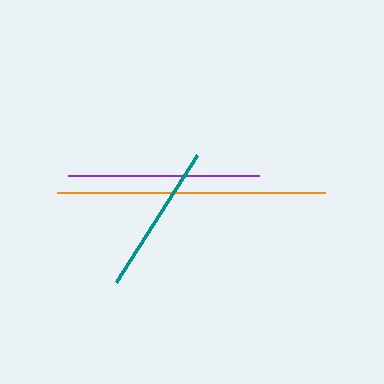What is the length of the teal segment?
The teal segment is approximately 151 pixels long.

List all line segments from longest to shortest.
From longest to shortest: orange, purple, teal.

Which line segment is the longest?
The orange line is the longest at approximately 268 pixels.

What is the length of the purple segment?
The purple segment is approximately 191 pixels long.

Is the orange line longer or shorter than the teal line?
The orange line is longer than the teal line.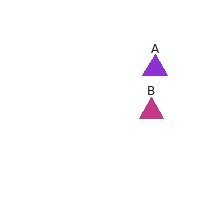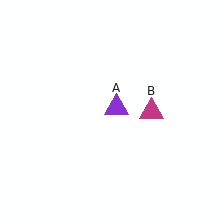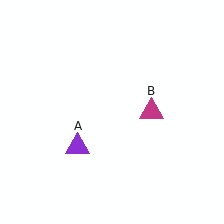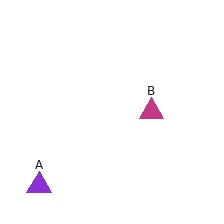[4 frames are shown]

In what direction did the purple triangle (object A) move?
The purple triangle (object A) moved down and to the left.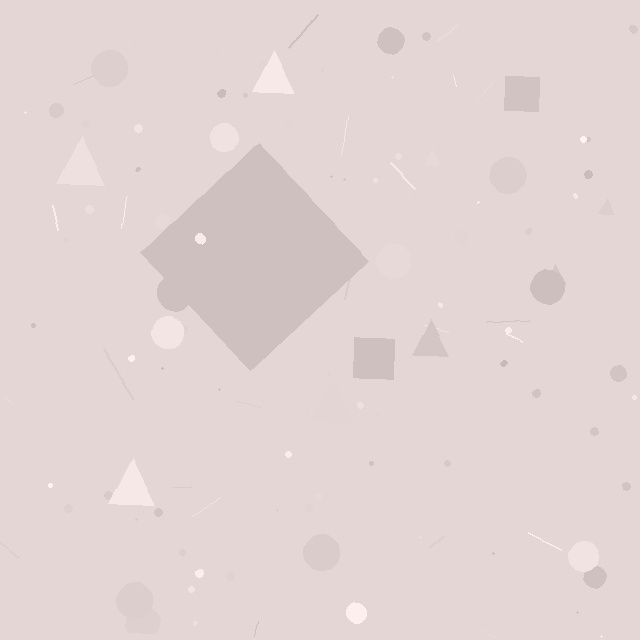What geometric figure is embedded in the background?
A diamond is embedded in the background.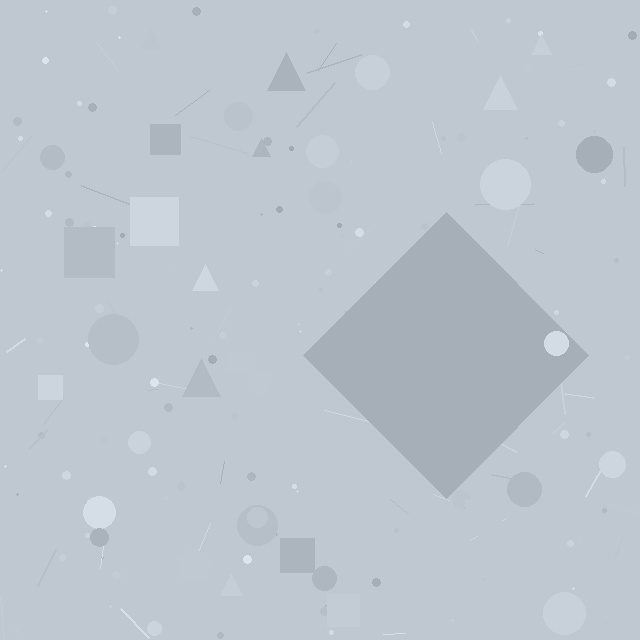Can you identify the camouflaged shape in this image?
The camouflaged shape is a diamond.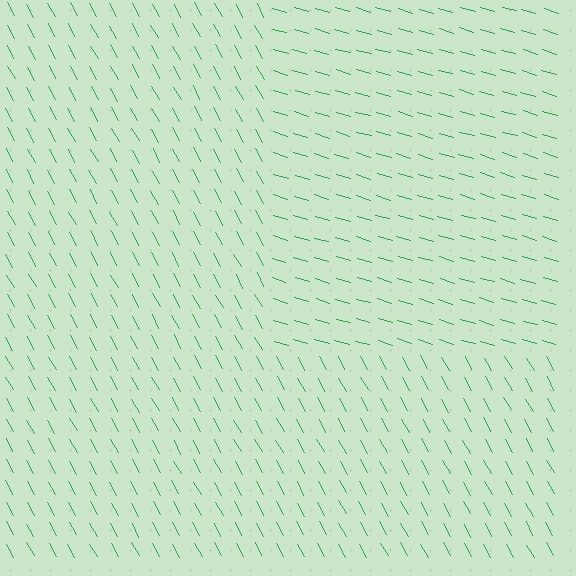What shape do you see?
I see a rectangle.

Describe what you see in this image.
The image is filled with small green line segments. A rectangle region in the image has lines oriented differently from the surrounding lines, creating a visible texture boundary.